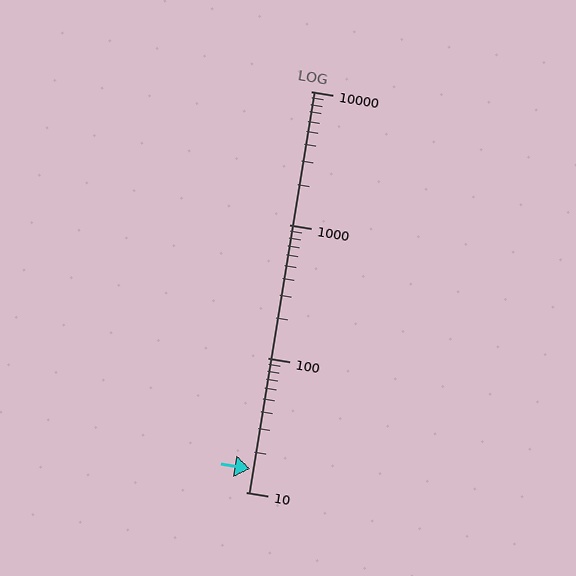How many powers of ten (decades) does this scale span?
The scale spans 3 decades, from 10 to 10000.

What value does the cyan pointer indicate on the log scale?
The pointer indicates approximately 15.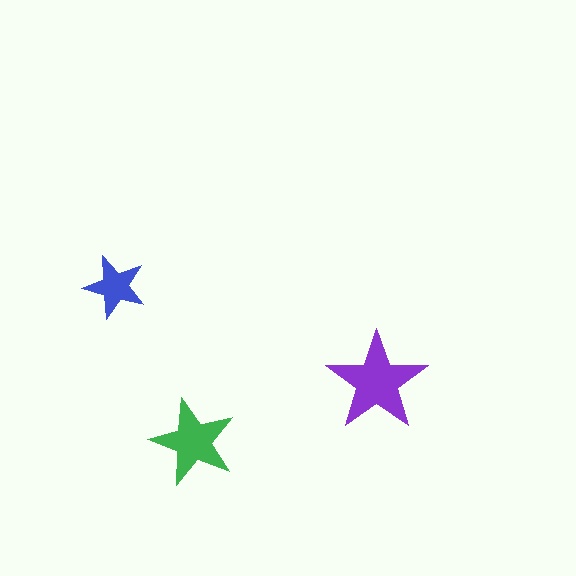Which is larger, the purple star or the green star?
The purple one.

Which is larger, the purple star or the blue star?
The purple one.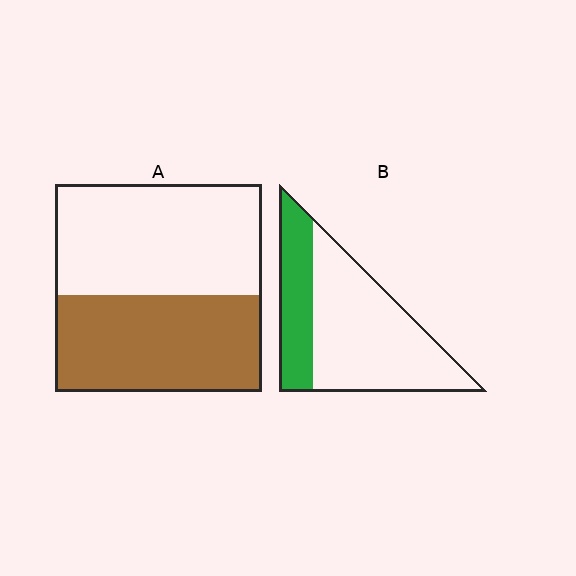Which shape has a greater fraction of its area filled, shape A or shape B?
Shape A.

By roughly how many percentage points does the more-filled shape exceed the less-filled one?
By roughly 15 percentage points (A over B).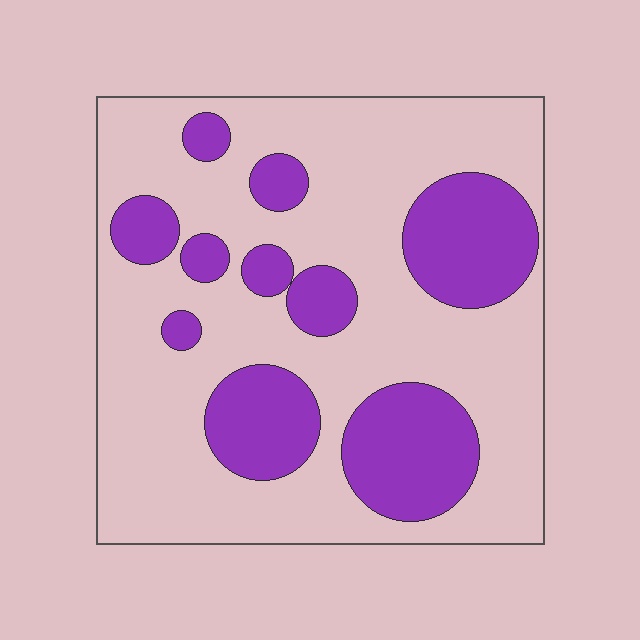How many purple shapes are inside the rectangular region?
10.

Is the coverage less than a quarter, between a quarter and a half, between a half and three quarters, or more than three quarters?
Between a quarter and a half.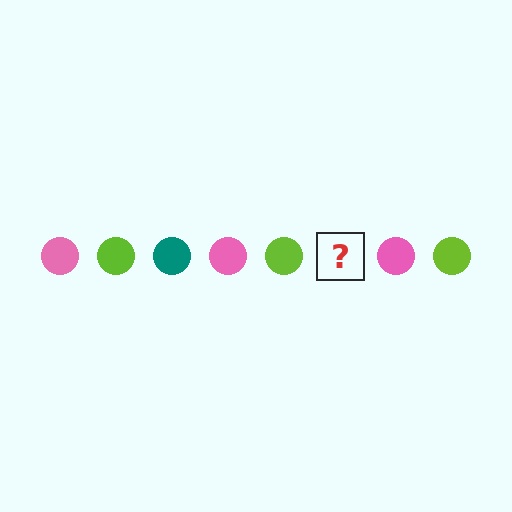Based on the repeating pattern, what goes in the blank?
The blank should be a teal circle.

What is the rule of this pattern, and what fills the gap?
The rule is that the pattern cycles through pink, lime, teal circles. The gap should be filled with a teal circle.